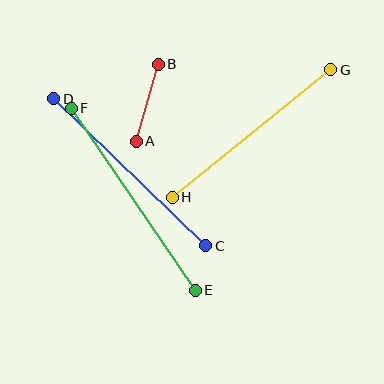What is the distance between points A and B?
The distance is approximately 80 pixels.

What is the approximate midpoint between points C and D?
The midpoint is at approximately (130, 172) pixels.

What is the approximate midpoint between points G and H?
The midpoint is at approximately (251, 134) pixels.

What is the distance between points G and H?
The distance is approximately 203 pixels.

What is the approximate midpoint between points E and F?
The midpoint is at approximately (133, 199) pixels.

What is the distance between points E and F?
The distance is approximately 220 pixels.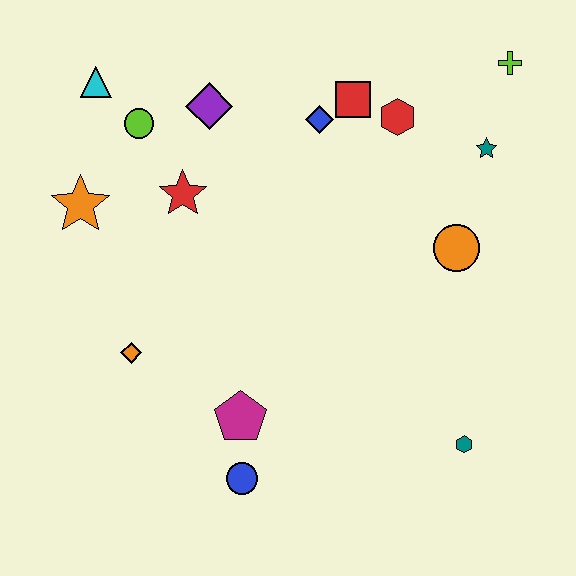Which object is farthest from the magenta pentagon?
The lime cross is farthest from the magenta pentagon.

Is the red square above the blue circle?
Yes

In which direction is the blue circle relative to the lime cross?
The blue circle is below the lime cross.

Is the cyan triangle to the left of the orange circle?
Yes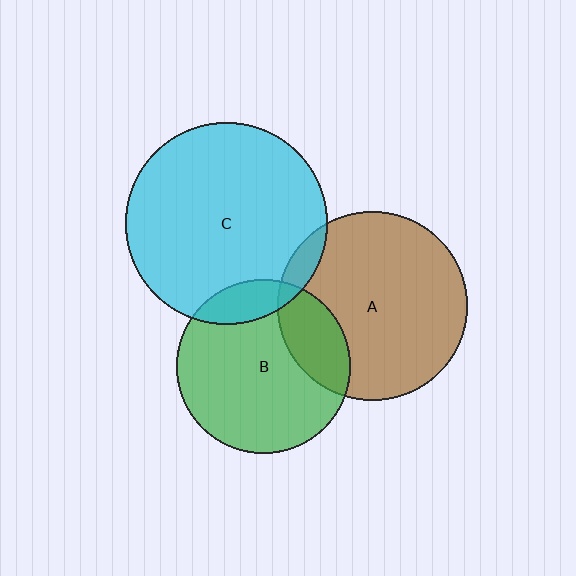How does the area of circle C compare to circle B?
Approximately 1.3 times.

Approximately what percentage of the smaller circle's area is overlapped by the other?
Approximately 5%.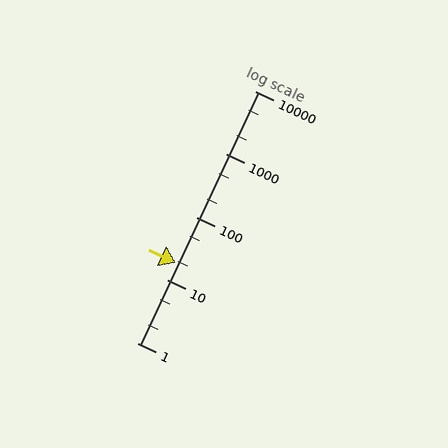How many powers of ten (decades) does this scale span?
The scale spans 4 decades, from 1 to 10000.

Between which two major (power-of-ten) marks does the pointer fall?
The pointer is between 10 and 100.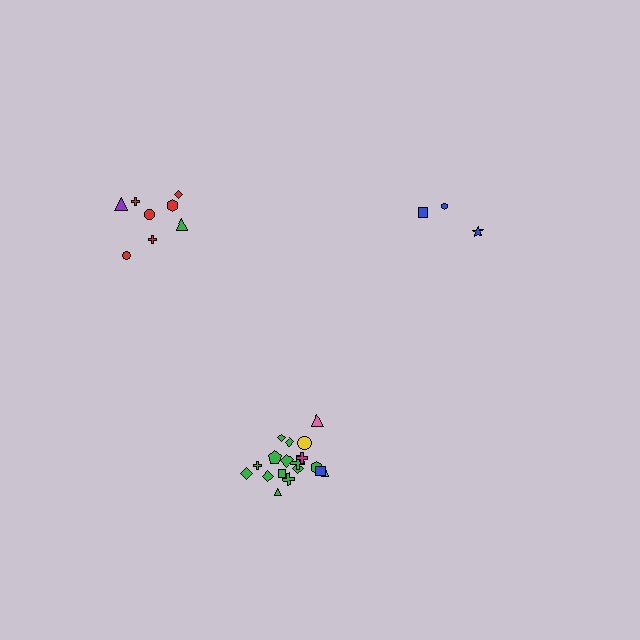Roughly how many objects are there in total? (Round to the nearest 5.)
Roughly 30 objects in total.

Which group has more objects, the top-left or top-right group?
The top-left group.